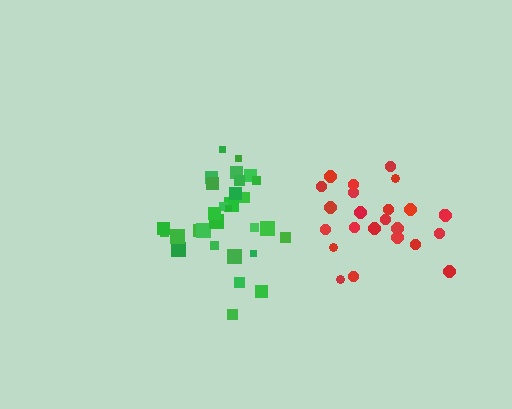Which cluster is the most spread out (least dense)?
Green.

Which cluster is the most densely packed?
Red.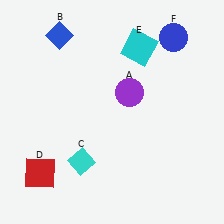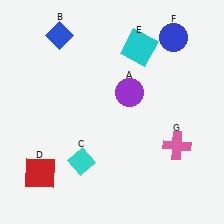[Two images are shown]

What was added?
A pink cross (G) was added in Image 2.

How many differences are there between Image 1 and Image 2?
There is 1 difference between the two images.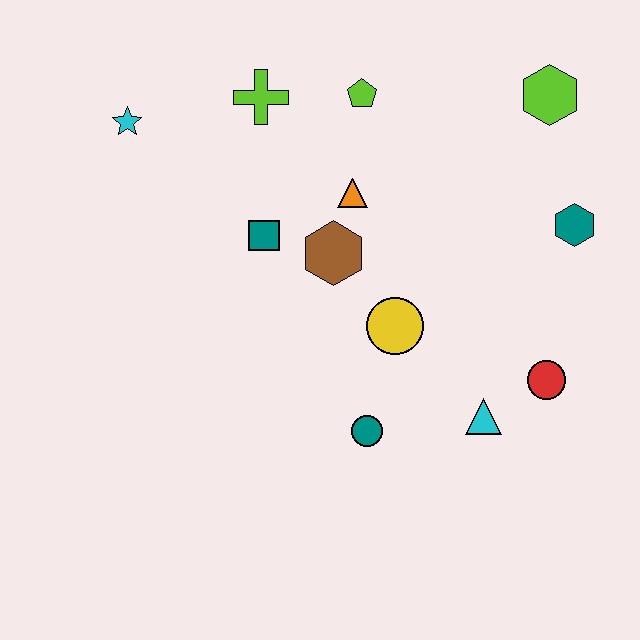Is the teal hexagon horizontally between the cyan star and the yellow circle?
No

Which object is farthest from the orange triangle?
The red circle is farthest from the orange triangle.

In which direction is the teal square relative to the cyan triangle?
The teal square is to the left of the cyan triangle.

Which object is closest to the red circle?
The cyan triangle is closest to the red circle.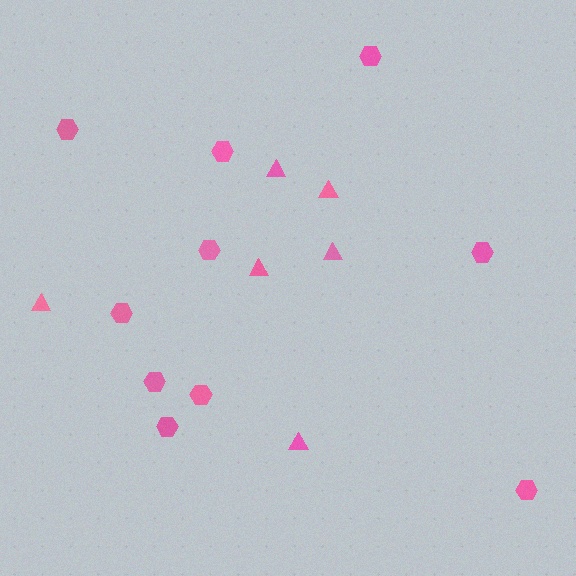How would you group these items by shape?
There are 2 groups: one group of triangles (6) and one group of hexagons (10).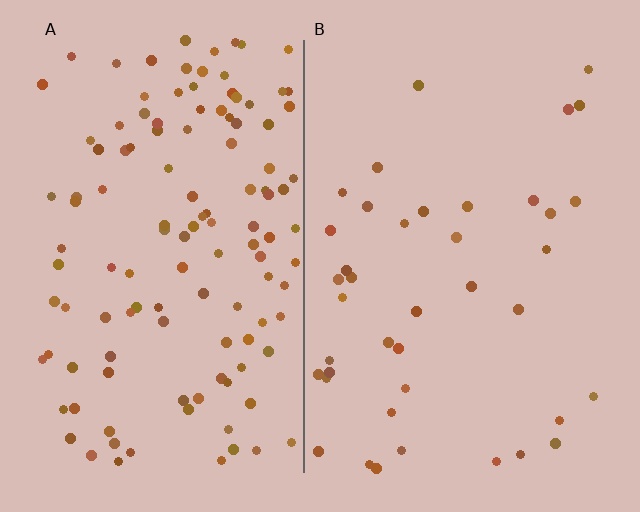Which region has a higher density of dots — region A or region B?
A (the left).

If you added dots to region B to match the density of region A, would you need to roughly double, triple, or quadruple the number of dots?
Approximately triple.